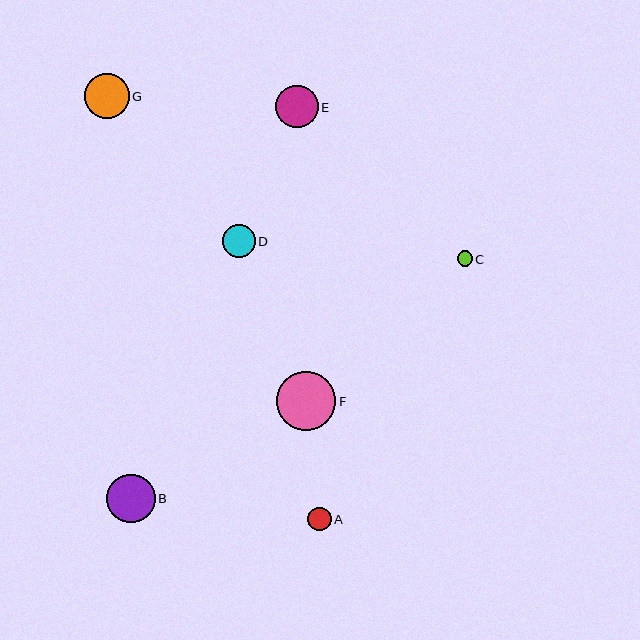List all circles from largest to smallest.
From largest to smallest: F, B, G, E, D, A, C.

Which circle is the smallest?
Circle C is the smallest with a size of approximately 15 pixels.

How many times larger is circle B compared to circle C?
Circle B is approximately 3.2 times the size of circle C.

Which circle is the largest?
Circle F is the largest with a size of approximately 59 pixels.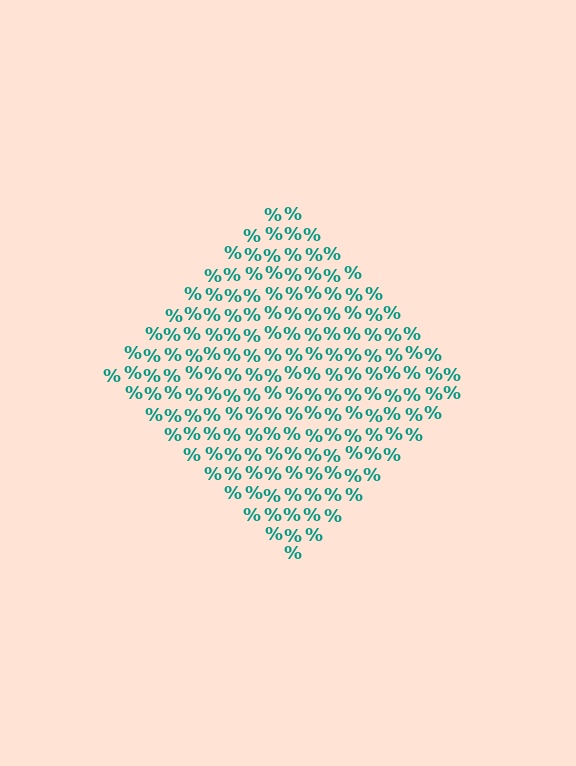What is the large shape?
The large shape is a diamond.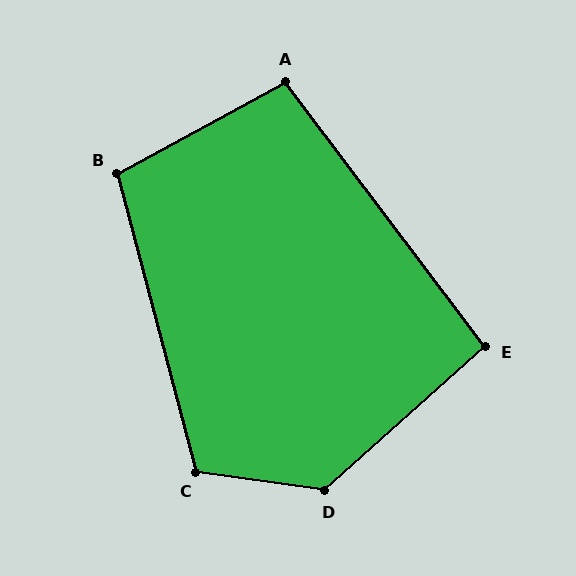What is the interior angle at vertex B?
Approximately 104 degrees (obtuse).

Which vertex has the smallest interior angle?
E, at approximately 95 degrees.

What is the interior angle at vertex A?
Approximately 99 degrees (obtuse).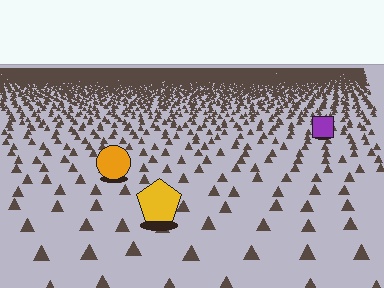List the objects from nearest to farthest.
From nearest to farthest: the yellow pentagon, the orange circle, the purple square.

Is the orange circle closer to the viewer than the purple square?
Yes. The orange circle is closer — you can tell from the texture gradient: the ground texture is coarser near it.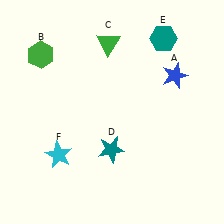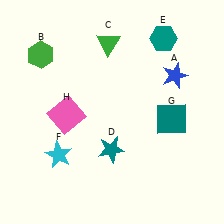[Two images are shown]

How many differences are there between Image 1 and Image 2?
There are 2 differences between the two images.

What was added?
A teal square (G), a pink square (H) were added in Image 2.